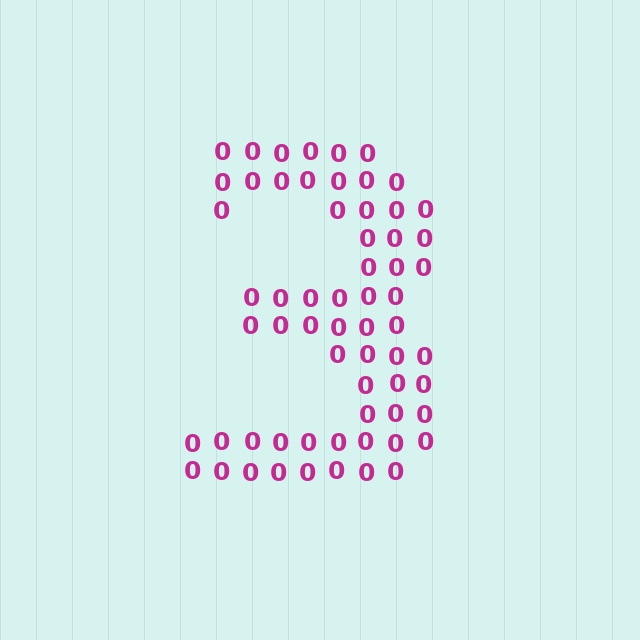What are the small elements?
The small elements are digit 0's.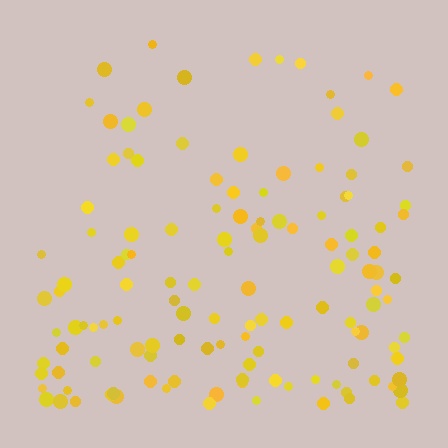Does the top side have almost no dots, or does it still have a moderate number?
Still a moderate number, just noticeably fewer than the bottom.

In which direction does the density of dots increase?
From top to bottom, with the bottom side densest.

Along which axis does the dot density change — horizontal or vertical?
Vertical.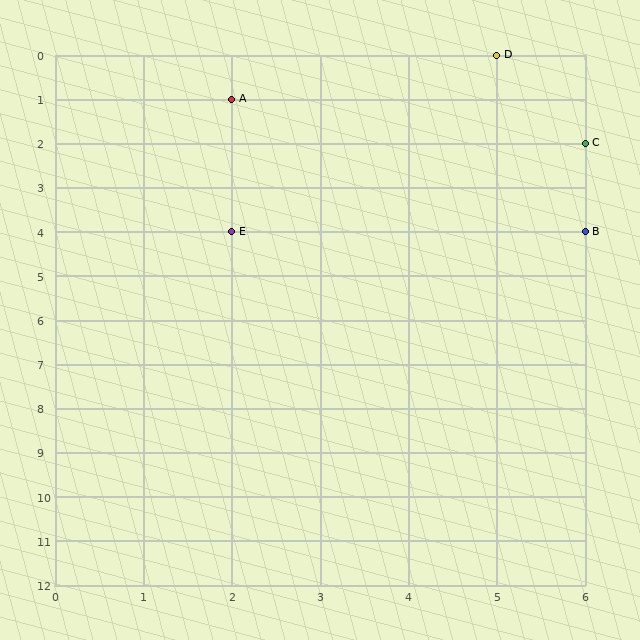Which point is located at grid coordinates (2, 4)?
Point E is at (2, 4).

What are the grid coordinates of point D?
Point D is at grid coordinates (5, 0).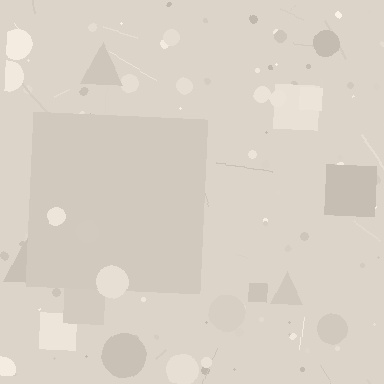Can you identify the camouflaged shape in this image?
The camouflaged shape is a square.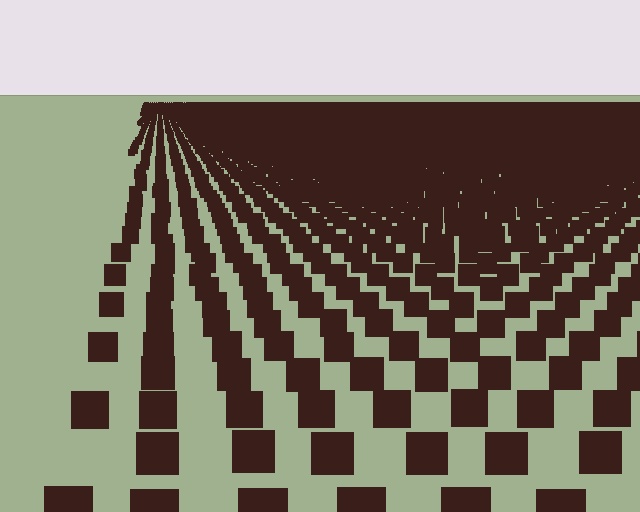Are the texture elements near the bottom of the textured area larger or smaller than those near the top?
Larger. Near the bottom, elements are closer to the viewer and appear at a bigger on-screen size.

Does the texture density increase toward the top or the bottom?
Density increases toward the top.